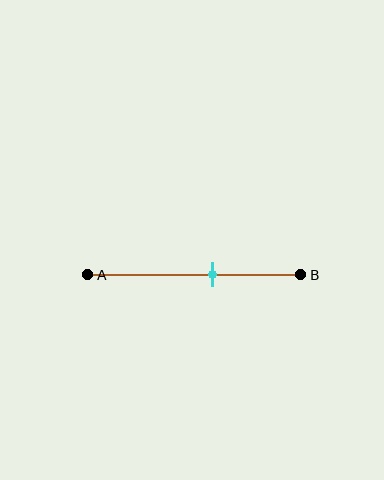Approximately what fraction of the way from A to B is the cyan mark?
The cyan mark is approximately 60% of the way from A to B.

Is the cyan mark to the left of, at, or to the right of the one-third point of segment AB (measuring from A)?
The cyan mark is to the right of the one-third point of segment AB.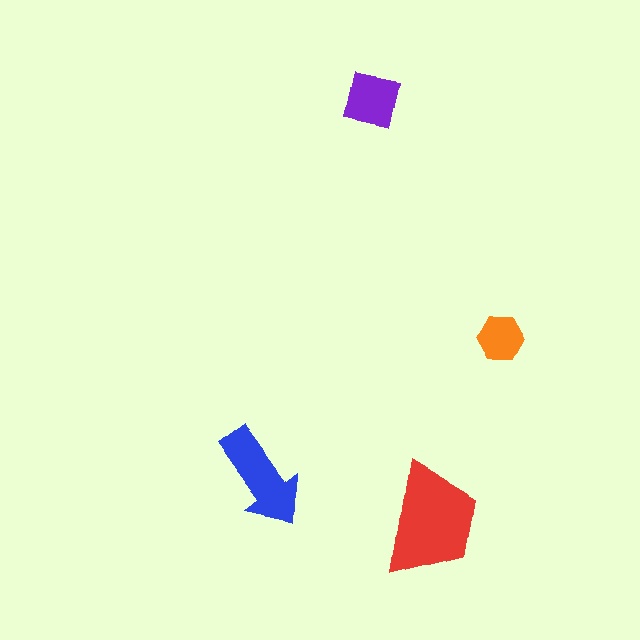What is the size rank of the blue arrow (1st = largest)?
2nd.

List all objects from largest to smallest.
The red trapezoid, the blue arrow, the purple square, the orange hexagon.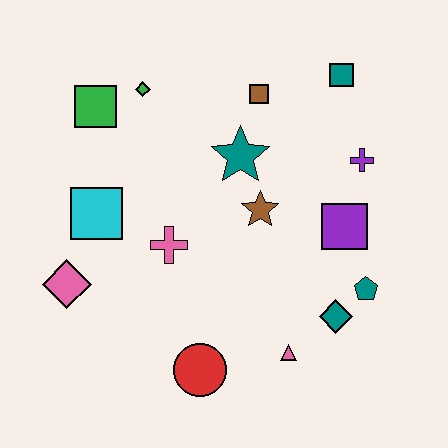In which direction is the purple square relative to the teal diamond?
The purple square is above the teal diamond.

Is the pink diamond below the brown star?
Yes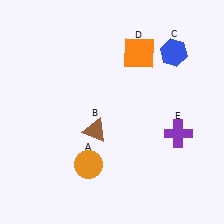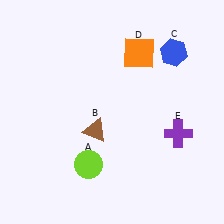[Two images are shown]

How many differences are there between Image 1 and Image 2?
There is 1 difference between the two images.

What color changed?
The circle (A) changed from orange in Image 1 to lime in Image 2.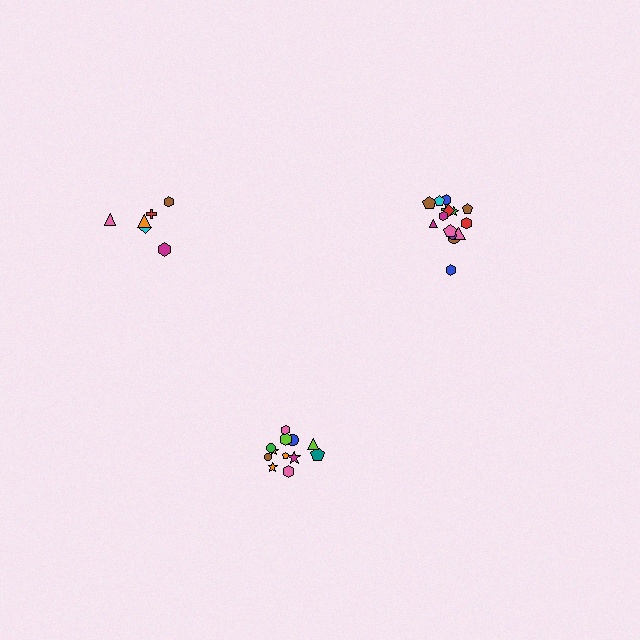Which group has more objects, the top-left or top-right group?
The top-right group.